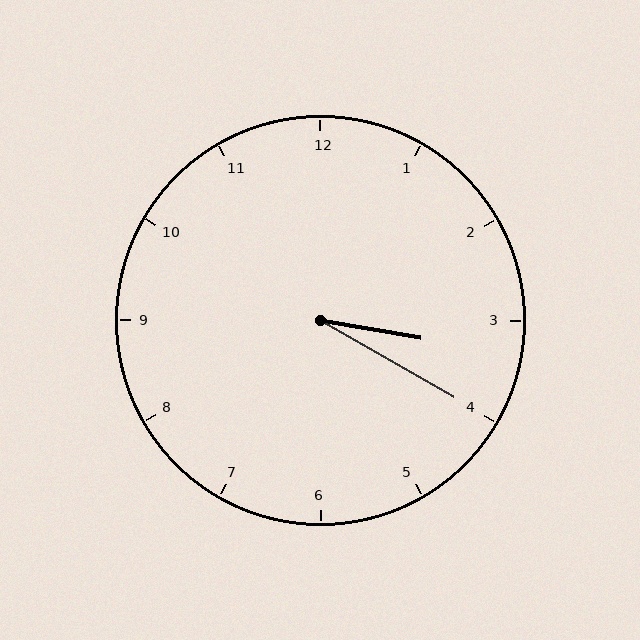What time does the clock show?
3:20.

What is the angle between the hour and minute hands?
Approximately 20 degrees.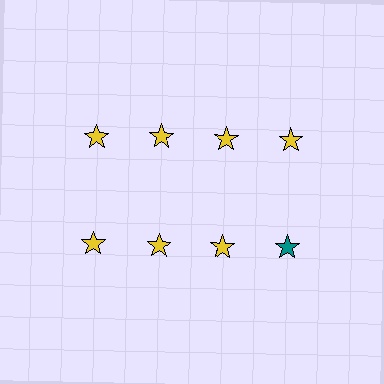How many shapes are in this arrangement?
There are 8 shapes arranged in a grid pattern.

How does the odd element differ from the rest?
It has a different color: teal instead of yellow.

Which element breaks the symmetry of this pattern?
The teal star in the second row, second from right column breaks the symmetry. All other shapes are yellow stars.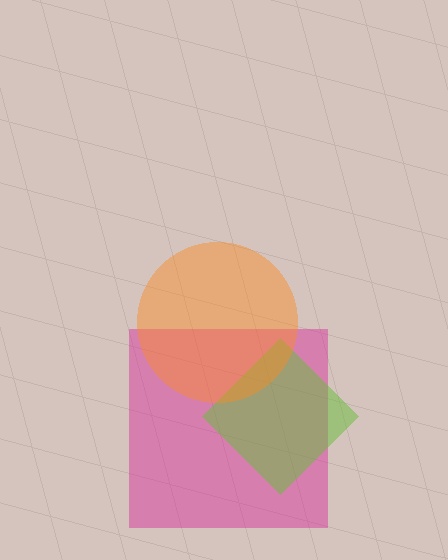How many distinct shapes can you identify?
There are 3 distinct shapes: a magenta square, a lime diamond, an orange circle.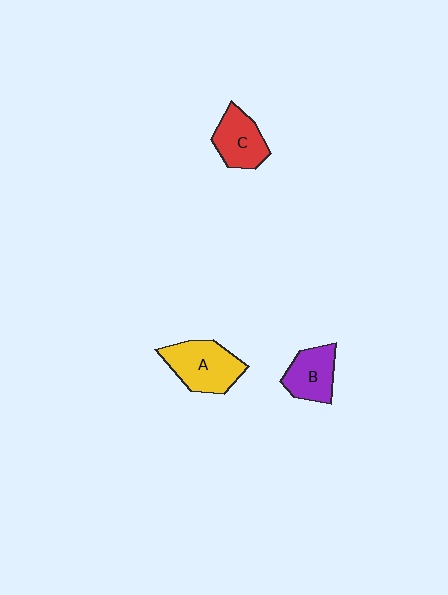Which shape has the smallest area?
Shape B (purple).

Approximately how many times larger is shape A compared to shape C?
Approximately 1.3 times.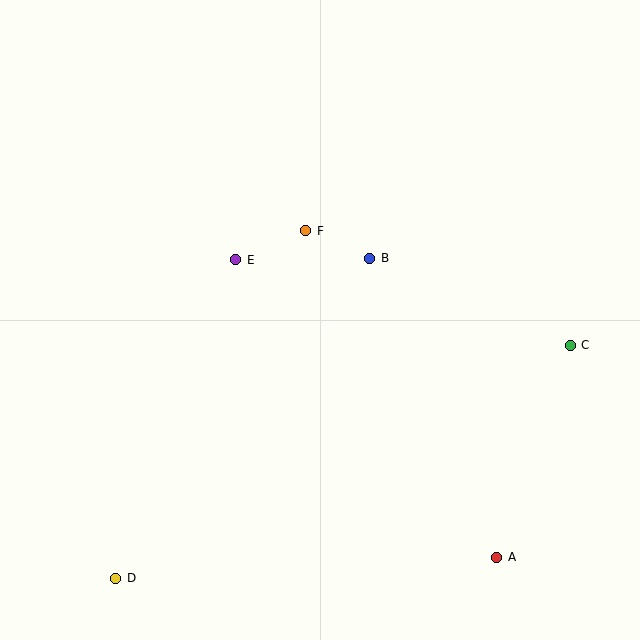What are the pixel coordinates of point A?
Point A is at (497, 557).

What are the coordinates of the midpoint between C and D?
The midpoint between C and D is at (343, 462).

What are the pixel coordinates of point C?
Point C is at (570, 345).